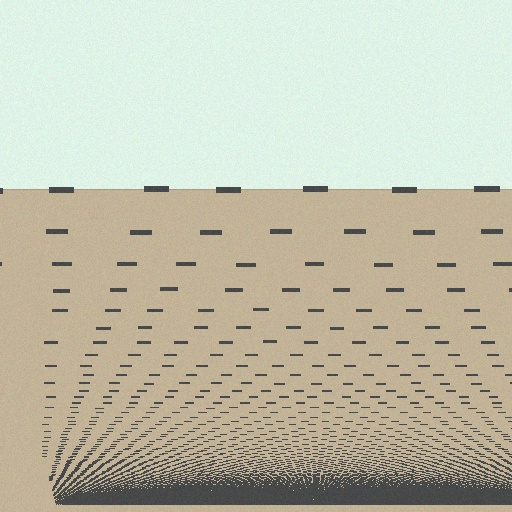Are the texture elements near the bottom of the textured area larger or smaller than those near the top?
Smaller. The gradient is inverted — elements near the bottom are smaller and denser.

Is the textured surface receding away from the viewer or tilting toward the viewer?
The surface appears to tilt toward the viewer. Texture elements get larger and sparser toward the top.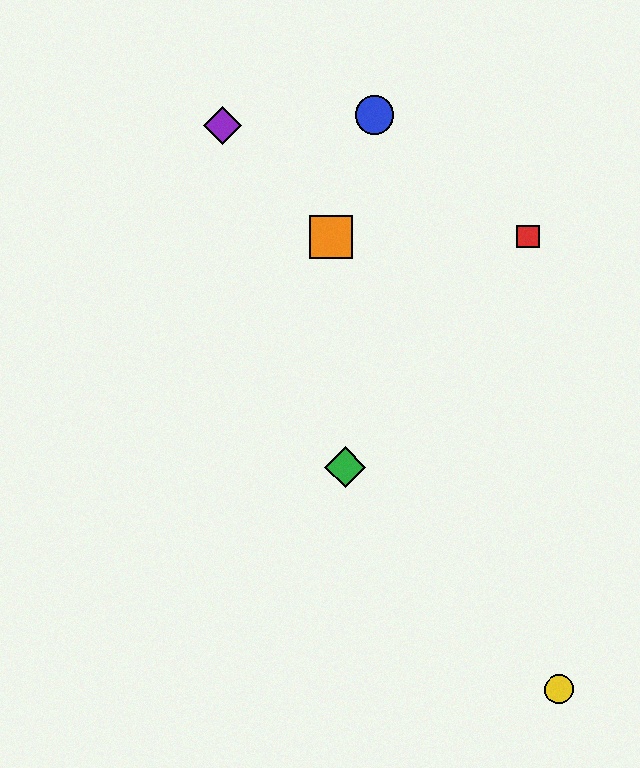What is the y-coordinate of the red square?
The red square is at y≈236.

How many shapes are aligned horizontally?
2 shapes (the red square, the orange square) are aligned horizontally.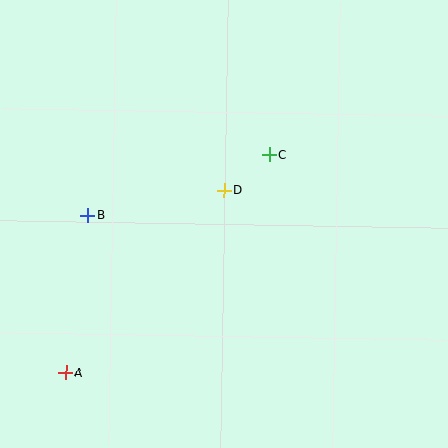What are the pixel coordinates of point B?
Point B is at (88, 215).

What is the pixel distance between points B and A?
The distance between B and A is 159 pixels.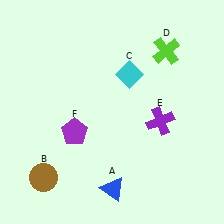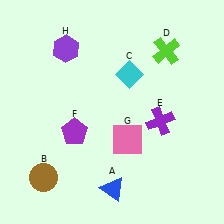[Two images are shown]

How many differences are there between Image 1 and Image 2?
There are 2 differences between the two images.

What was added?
A pink square (G), a purple hexagon (H) were added in Image 2.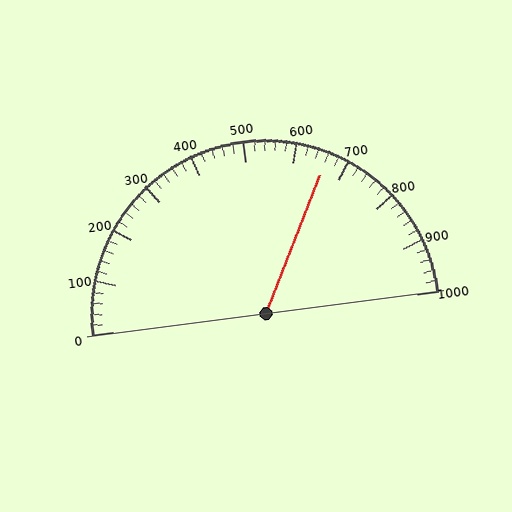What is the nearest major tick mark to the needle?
The nearest major tick mark is 700.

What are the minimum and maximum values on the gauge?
The gauge ranges from 0 to 1000.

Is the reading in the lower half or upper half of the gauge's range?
The reading is in the upper half of the range (0 to 1000).